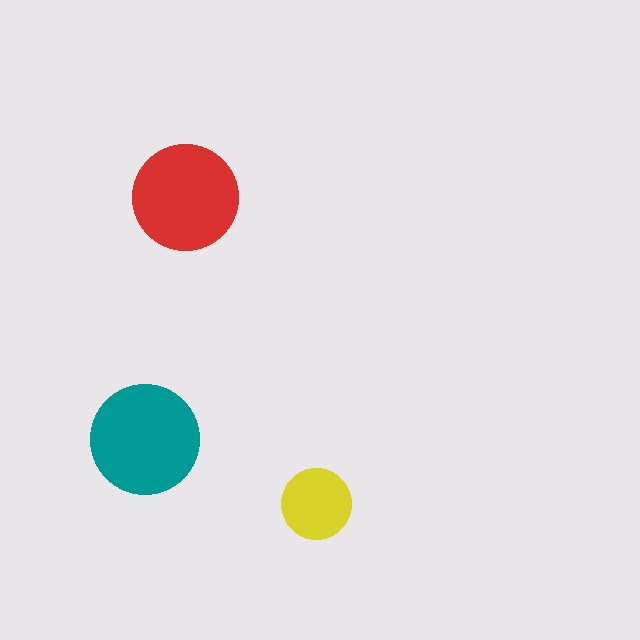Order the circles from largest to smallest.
the teal one, the red one, the yellow one.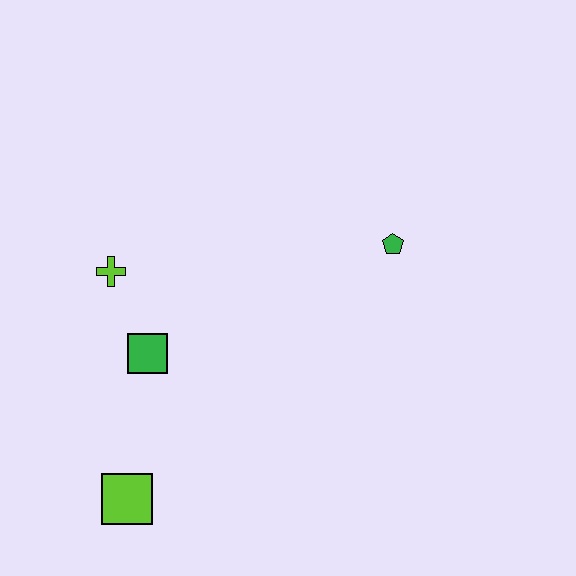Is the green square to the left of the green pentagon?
Yes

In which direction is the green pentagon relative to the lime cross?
The green pentagon is to the right of the lime cross.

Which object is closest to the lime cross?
The green square is closest to the lime cross.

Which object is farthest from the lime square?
The green pentagon is farthest from the lime square.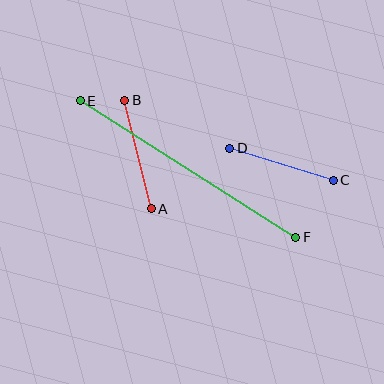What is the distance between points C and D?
The distance is approximately 108 pixels.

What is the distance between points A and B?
The distance is approximately 112 pixels.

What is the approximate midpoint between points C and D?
The midpoint is at approximately (281, 164) pixels.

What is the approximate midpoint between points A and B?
The midpoint is at approximately (138, 154) pixels.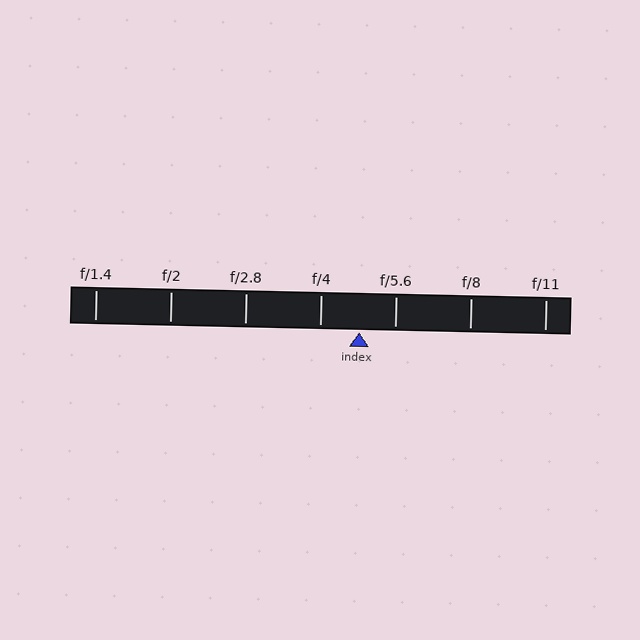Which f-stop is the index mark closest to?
The index mark is closest to f/5.6.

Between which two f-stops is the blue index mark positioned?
The index mark is between f/4 and f/5.6.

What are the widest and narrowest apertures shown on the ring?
The widest aperture shown is f/1.4 and the narrowest is f/11.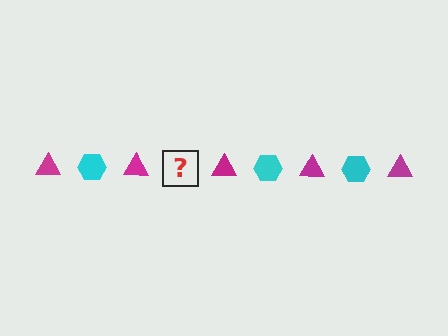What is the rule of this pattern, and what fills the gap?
The rule is that the pattern alternates between magenta triangle and cyan hexagon. The gap should be filled with a cyan hexagon.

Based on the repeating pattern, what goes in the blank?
The blank should be a cyan hexagon.